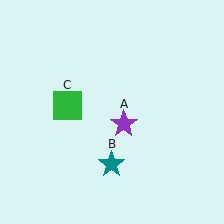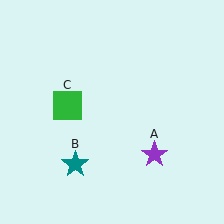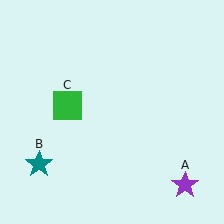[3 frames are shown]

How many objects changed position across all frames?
2 objects changed position: purple star (object A), teal star (object B).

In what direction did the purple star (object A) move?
The purple star (object A) moved down and to the right.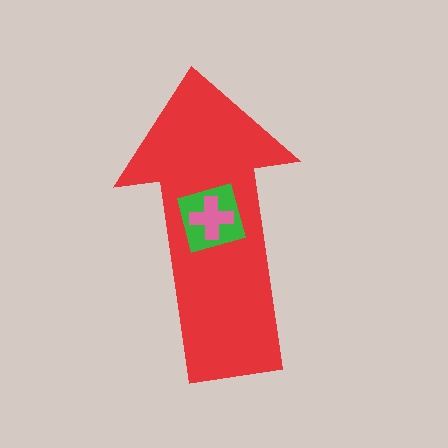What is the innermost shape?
The pink cross.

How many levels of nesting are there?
3.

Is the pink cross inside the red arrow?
Yes.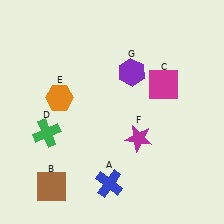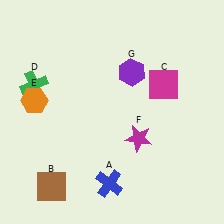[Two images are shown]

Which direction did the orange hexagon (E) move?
The orange hexagon (E) moved left.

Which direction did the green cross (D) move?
The green cross (D) moved up.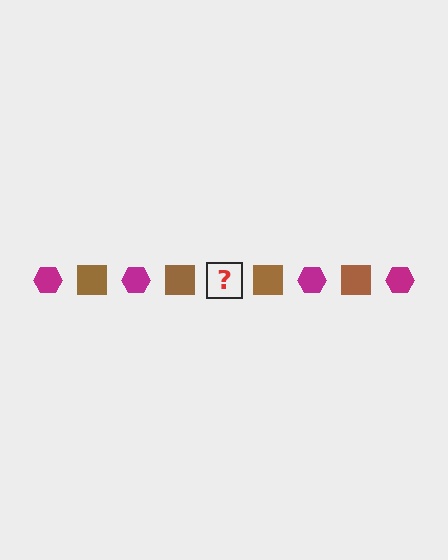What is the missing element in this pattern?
The missing element is a magenta hexagon.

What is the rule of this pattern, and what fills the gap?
The rule is that the pattern alternates between magenta hexagon and brown square. The gap should be filled with a magenta hexagon.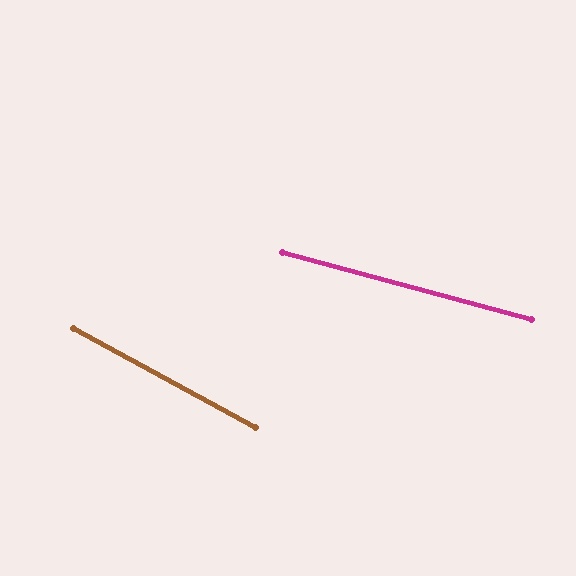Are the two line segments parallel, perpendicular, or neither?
Neither parallel nor perpendicular — they differ by about 13°.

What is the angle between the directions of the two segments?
Approximately 13 degrees.